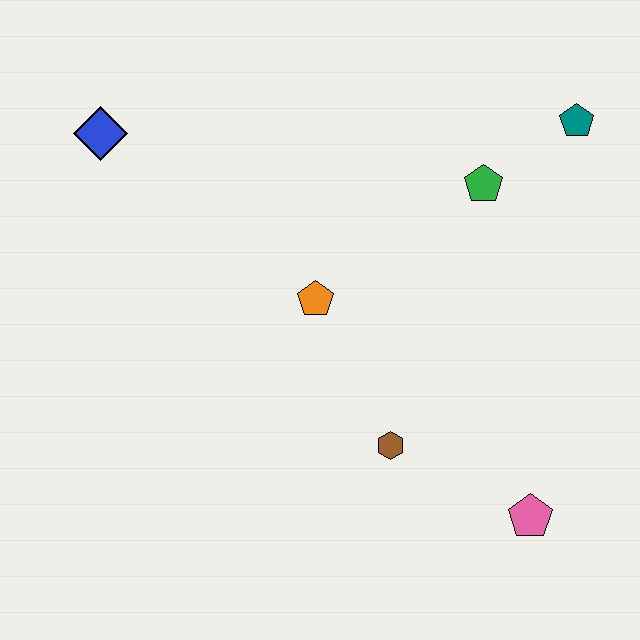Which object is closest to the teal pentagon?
The green pentagon is closest to the teal pentagon.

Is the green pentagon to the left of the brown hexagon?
No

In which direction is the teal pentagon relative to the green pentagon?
The teal pentagon is to the right of the green pentagon.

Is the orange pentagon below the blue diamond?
Yes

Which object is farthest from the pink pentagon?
The blue diamond is farthest from the pink pentagon.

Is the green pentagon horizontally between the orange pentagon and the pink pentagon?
Yes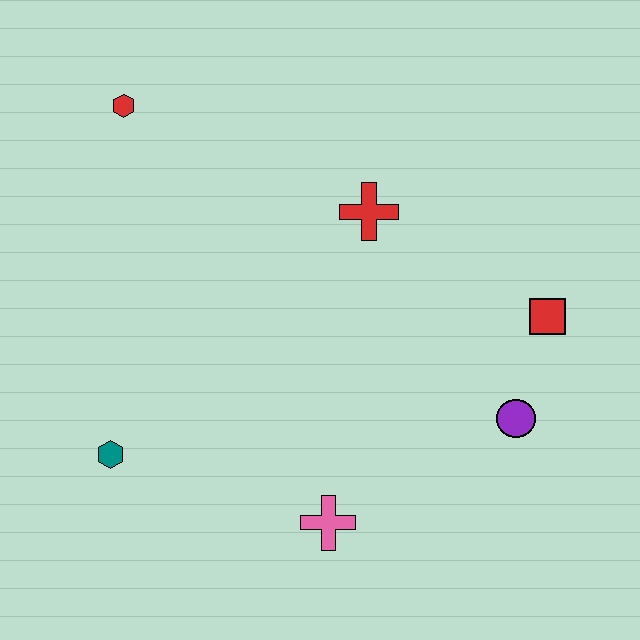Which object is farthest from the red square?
The red hexagon is farthest from the red square.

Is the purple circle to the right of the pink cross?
Yes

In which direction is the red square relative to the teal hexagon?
The red square is to the right of the teal hexagon.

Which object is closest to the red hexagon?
The red cross is closest to the red hexagon.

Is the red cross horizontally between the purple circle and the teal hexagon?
Yes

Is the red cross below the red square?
No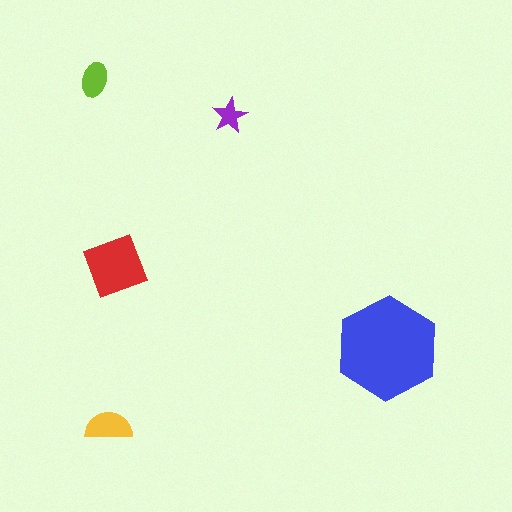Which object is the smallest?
The purple star.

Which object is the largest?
The blue hexagon.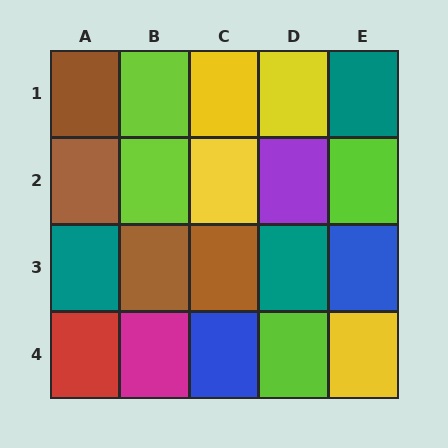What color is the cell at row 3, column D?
Teal.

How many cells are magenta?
1 cell is magenta.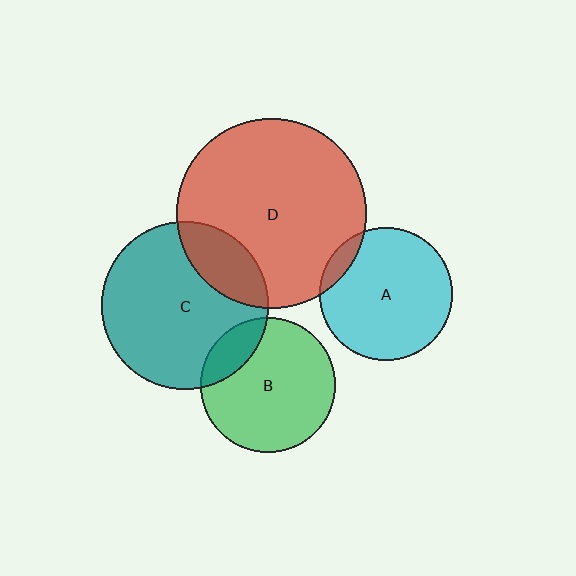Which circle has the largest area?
Circle D (red).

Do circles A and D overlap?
Yes.